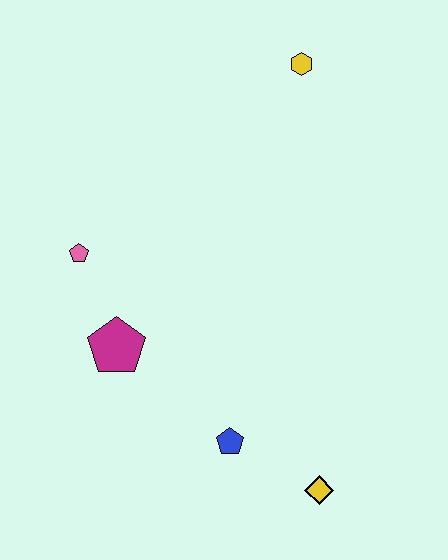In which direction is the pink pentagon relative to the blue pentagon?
The pink pentagon is above the blue pentagon.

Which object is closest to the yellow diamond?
The blue pentagon is closest to the yellow diamond.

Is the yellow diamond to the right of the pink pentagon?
Yes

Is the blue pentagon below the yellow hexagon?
Yes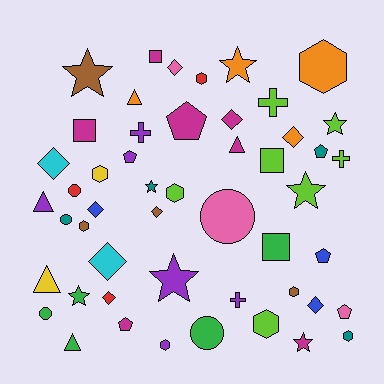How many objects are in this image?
There are 50 objects.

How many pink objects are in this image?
There are 3 pink objects.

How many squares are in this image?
There are 4 squares.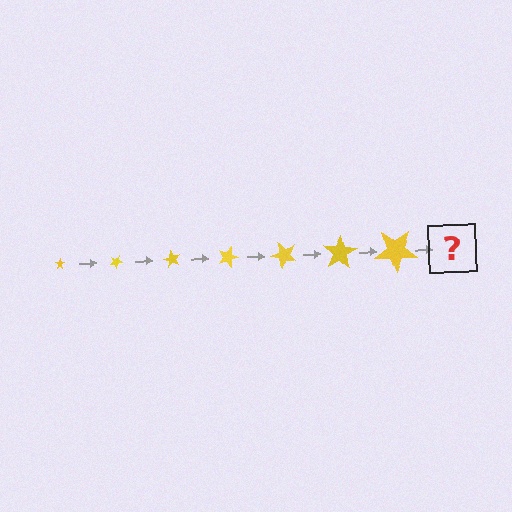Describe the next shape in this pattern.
It should be a star, larger than the previous one and rotated 210 degrees from the start.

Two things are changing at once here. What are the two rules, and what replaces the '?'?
The two rules are that the star grows larger each step and it rotates 30 degrees each step. The '?' should be a star, larger than the previous one and rotated 210 degrees from the start.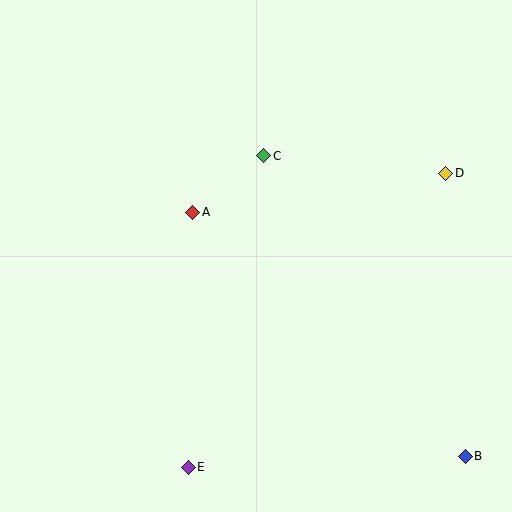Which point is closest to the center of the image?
Point A at (193, 212) is closest to the center.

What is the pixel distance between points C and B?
The distance between C and B is 361 pixels.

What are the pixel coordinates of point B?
Point B is at (465, 456).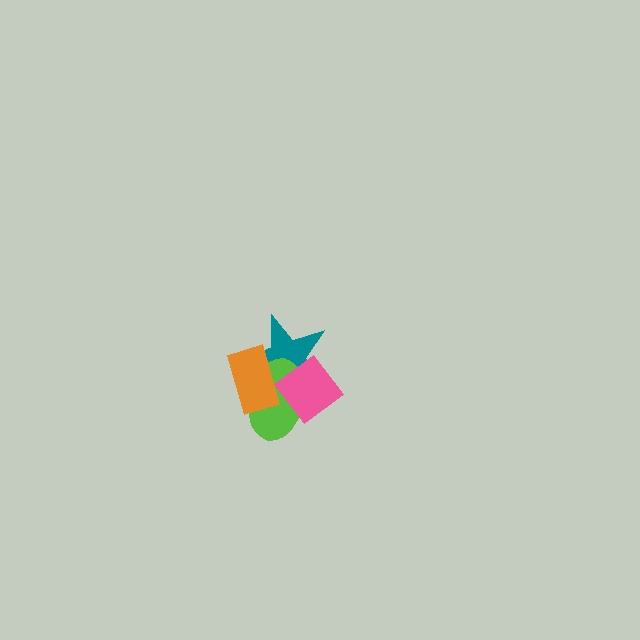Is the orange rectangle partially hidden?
No, no other shape covers it.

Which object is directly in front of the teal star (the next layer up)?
The lime ellipse is directly in front of the teal star.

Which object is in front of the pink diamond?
The orange rectangle is in front of the pink diamond.